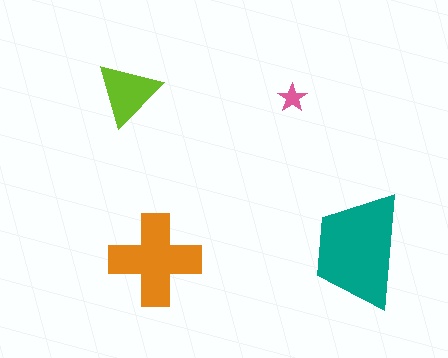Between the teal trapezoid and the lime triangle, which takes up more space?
The teal trapezoid.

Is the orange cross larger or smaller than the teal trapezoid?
Smaller.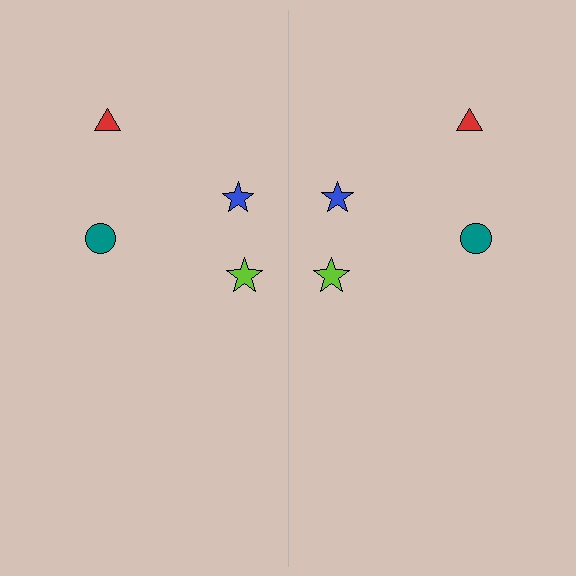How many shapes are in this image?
There are 8 shapes in this image.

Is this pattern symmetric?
Yes, this pattern has bilateral (reflection) symmetry.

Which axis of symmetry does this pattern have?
The pattern has a vertical axis of symmetry running through the center of the image.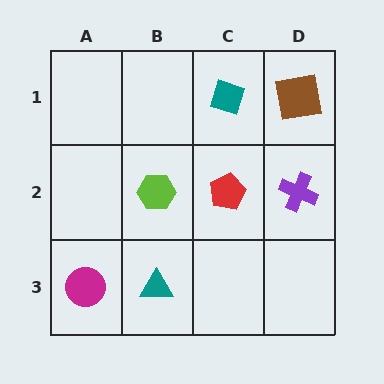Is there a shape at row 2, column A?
No, that cell is empty.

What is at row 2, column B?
A lime hexagon.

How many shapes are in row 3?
2 shapes.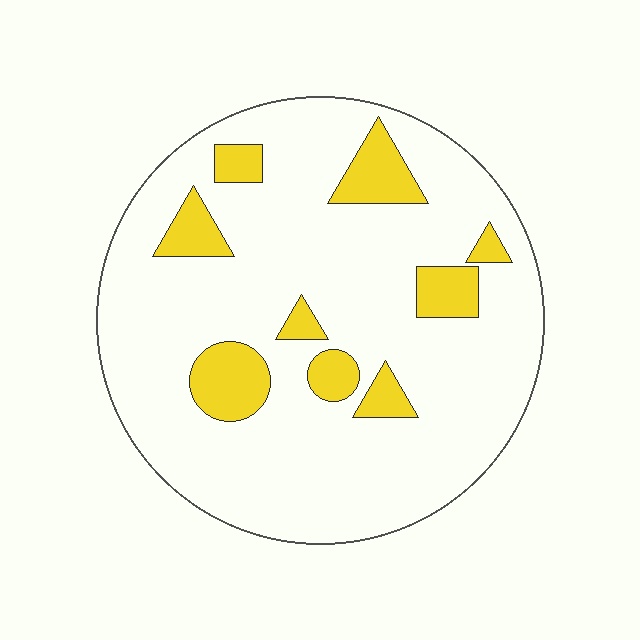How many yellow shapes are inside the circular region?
9.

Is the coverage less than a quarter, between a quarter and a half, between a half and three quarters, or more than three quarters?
Less than a quarter.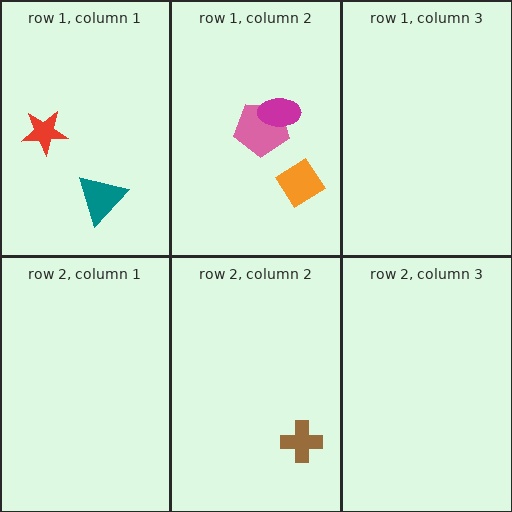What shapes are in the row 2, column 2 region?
The brown cross.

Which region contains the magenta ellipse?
The row 1, column 2 region.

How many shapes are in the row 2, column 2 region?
1.